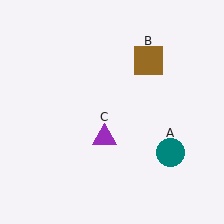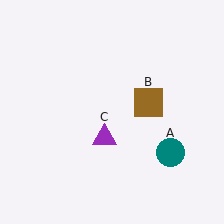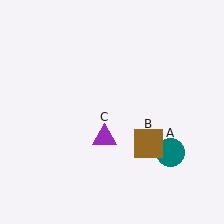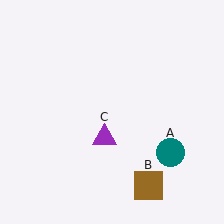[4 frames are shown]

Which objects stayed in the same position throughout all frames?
Teal circle (object A) and purple triangle (object C) remained stationary.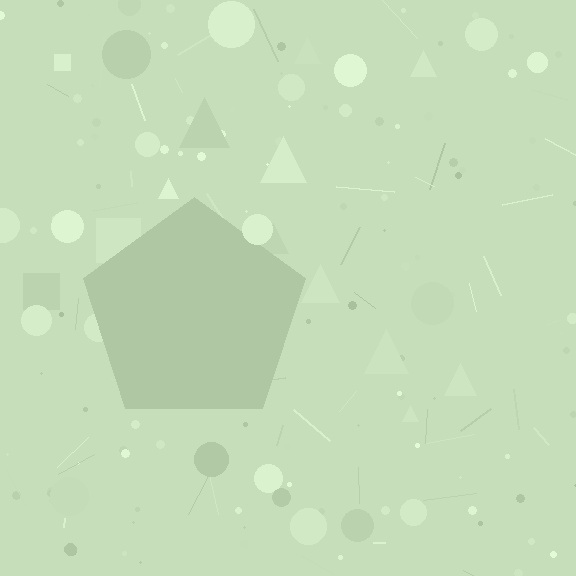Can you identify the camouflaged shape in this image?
The camouflaged shape is a pentagon.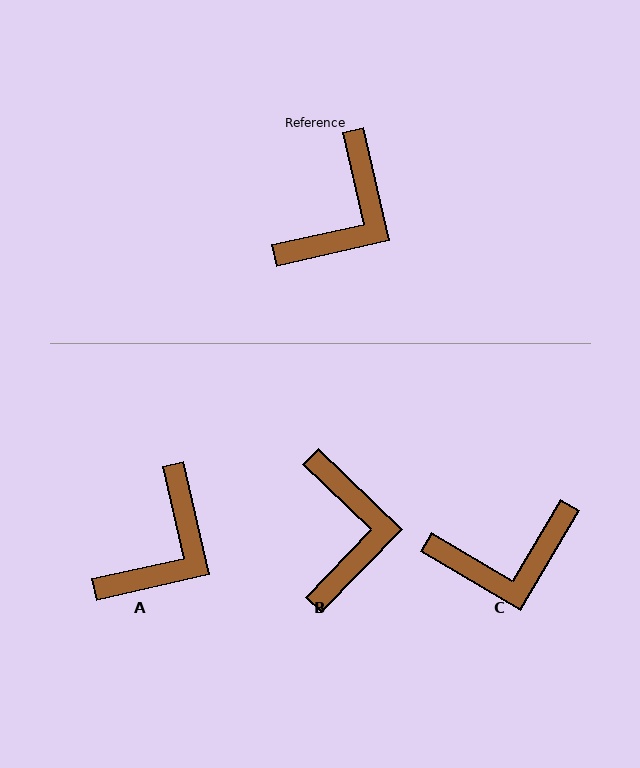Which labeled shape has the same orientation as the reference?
A.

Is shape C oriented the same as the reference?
No, it is off by about 43 degrees.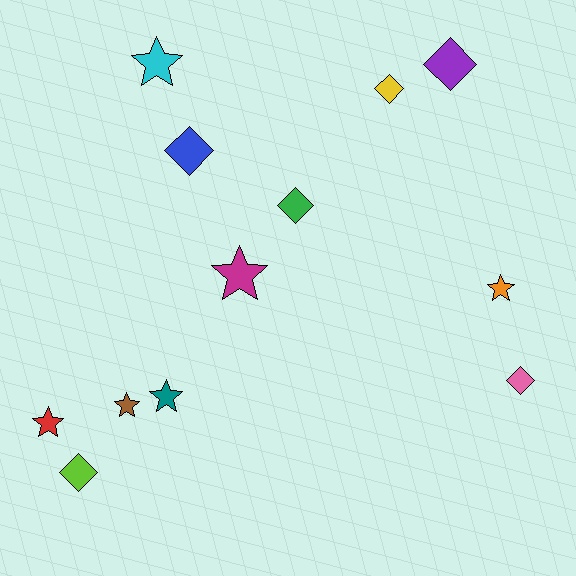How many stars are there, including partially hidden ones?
There are 6 stars.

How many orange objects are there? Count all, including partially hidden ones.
There is 1 orange object.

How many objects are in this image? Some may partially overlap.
There are 12 objects.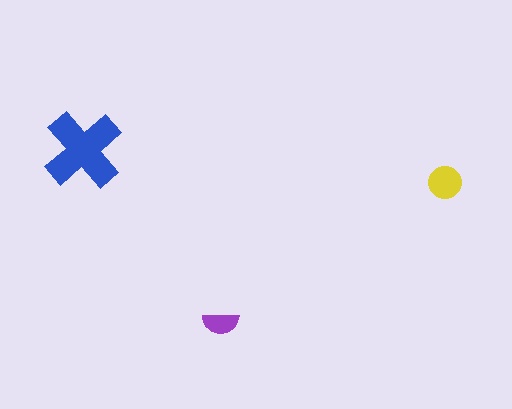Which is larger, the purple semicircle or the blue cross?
The blue cross.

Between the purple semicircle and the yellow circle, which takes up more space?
The yellow circle.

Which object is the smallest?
The purple semicircle.